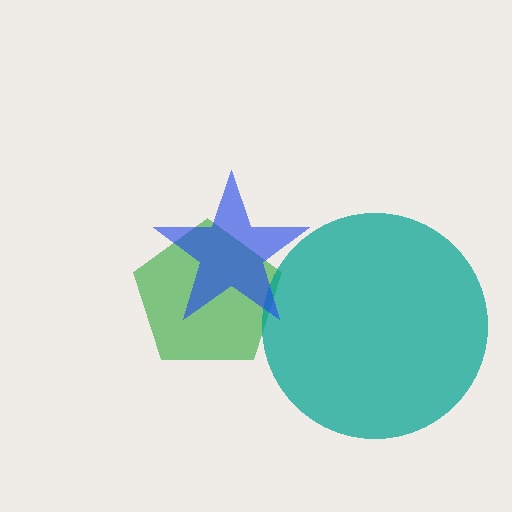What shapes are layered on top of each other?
The layered shapes are: a green pentagon, a teal circle, a blue star.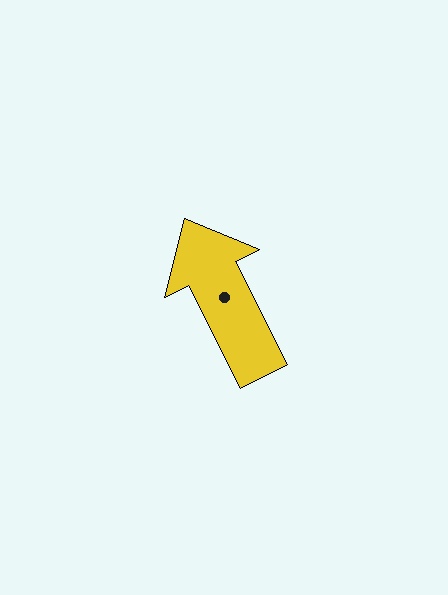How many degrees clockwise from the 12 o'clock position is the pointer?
Approximately 333 degrees.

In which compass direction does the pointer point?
Northwest.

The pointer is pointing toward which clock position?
Roughly 11 o'clock.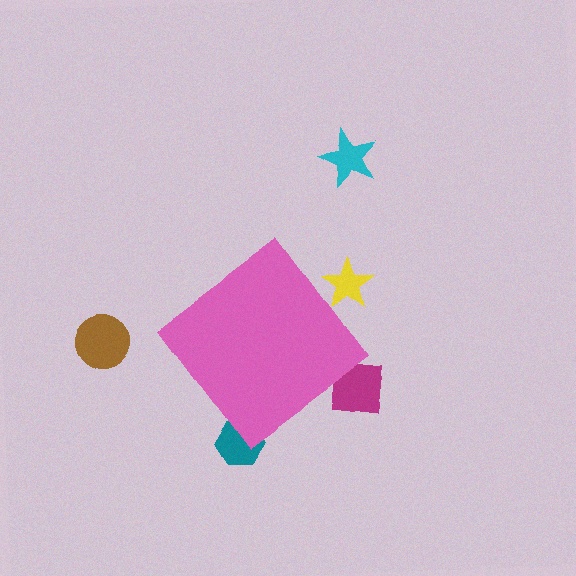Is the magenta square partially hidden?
Yes, the magenta square is partially hidden behind the pink diamond.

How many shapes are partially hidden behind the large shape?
3 shapes are partially hidden.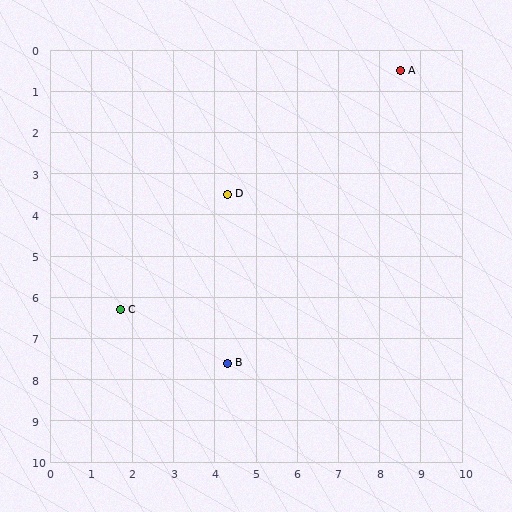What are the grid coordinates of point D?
Point D is at approximately (4.3, 3.5).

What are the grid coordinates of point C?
Point C is at approximately (1.7, 6.3).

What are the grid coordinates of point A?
Point A is at approximately (8.5, 0.5).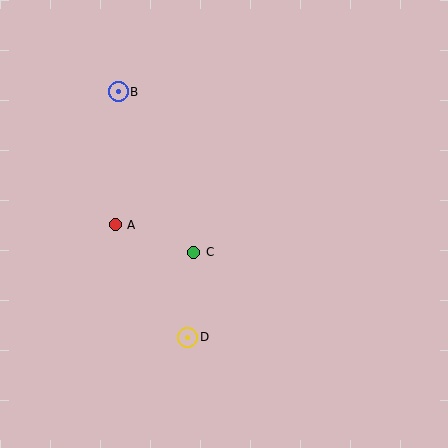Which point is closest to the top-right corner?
Point B is closest to the top-right corner.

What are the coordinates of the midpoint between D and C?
The midpoint between D and C is at (191, 295).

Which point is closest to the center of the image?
Point C at (194, 252) is closest to the center.